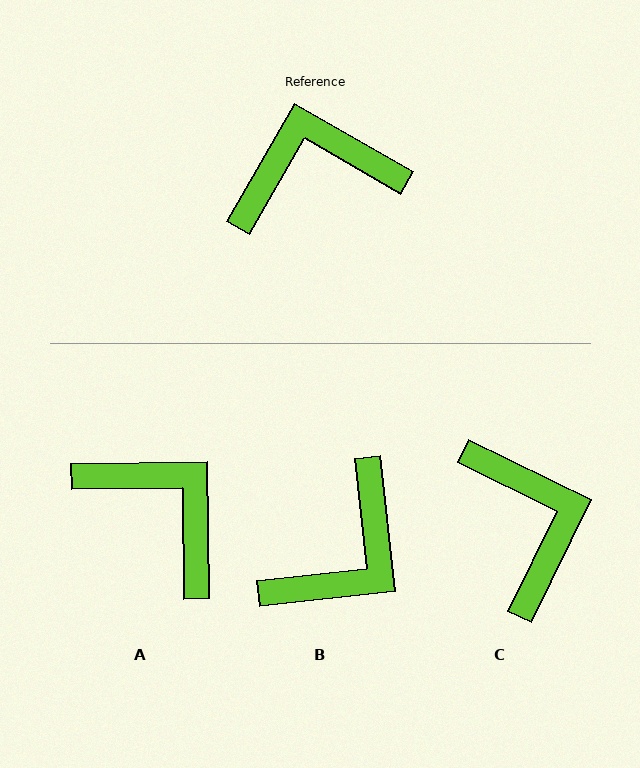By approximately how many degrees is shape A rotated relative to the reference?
Approximately 59 degrees clockwise.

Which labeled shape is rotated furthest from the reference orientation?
B, about 144 degrees away.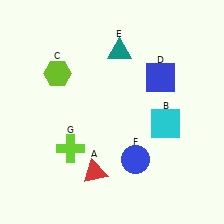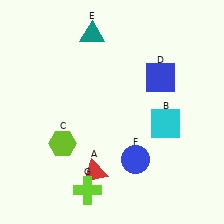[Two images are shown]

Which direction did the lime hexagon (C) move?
The lime hexagon (C) moved down.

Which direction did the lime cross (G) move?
The lime cross (G) moved down.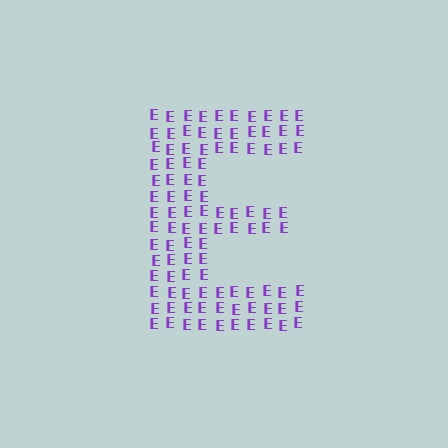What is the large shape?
The large shape is the letter E.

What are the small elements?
The small elements are letter E's.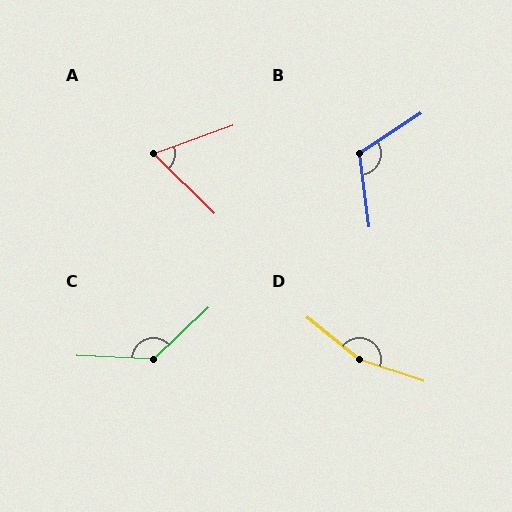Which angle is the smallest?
A, at approximately 65 degrees.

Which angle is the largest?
D, at approximately 160 degrees.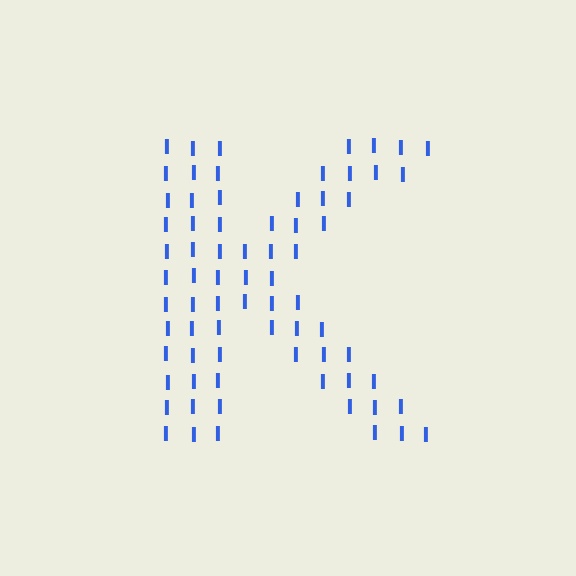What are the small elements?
The small elements are letter I's.